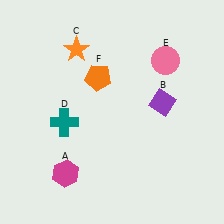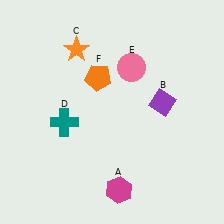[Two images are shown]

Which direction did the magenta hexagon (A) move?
The magenta hexagon (A) moved right.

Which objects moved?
The objects that moved are: the magenta hexagon (A), the pink circle (E).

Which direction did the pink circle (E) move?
The pink circle (E) moved left.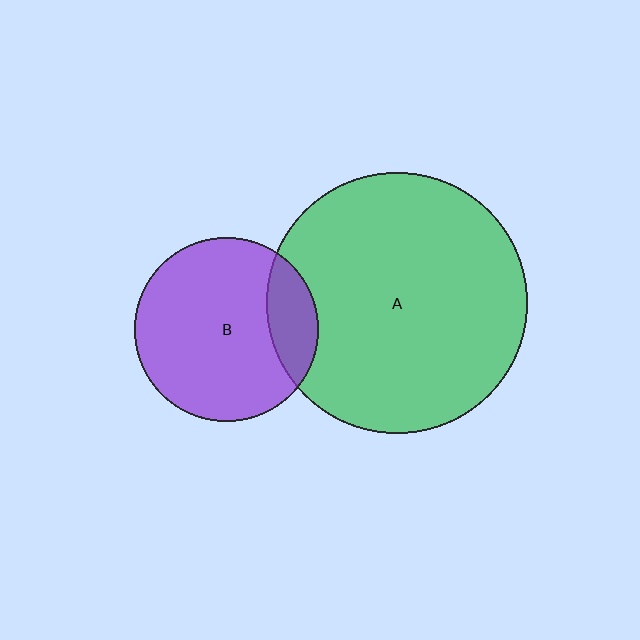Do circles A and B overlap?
Yes.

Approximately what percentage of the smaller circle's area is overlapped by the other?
Approximately 20%.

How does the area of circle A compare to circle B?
Approximately 2.0 times.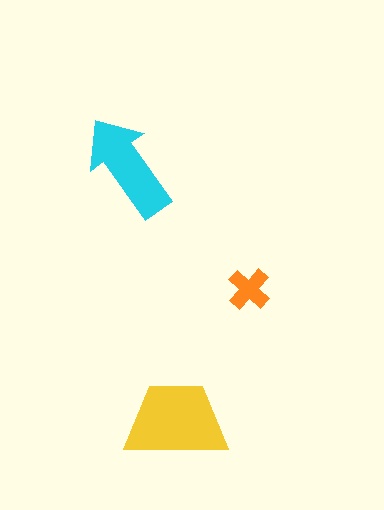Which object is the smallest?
The orange cross.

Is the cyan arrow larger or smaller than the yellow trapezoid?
Smaller.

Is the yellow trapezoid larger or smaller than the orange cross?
Larger.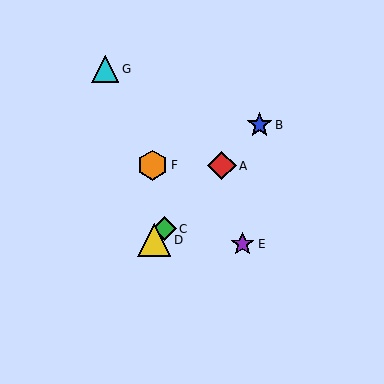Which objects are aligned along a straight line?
Objects A, B, C, D are aligned along a straight line.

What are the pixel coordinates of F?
Object F is at (153, 165).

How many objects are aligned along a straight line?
4 objects (A, B, C, D) are aligned along a straight line.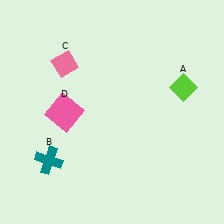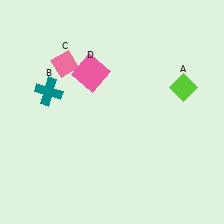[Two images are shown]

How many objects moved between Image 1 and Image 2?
2 objects moved between the two images.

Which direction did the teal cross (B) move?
The teal cross (B) moved up.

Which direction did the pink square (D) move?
The pink square (D) moved up.